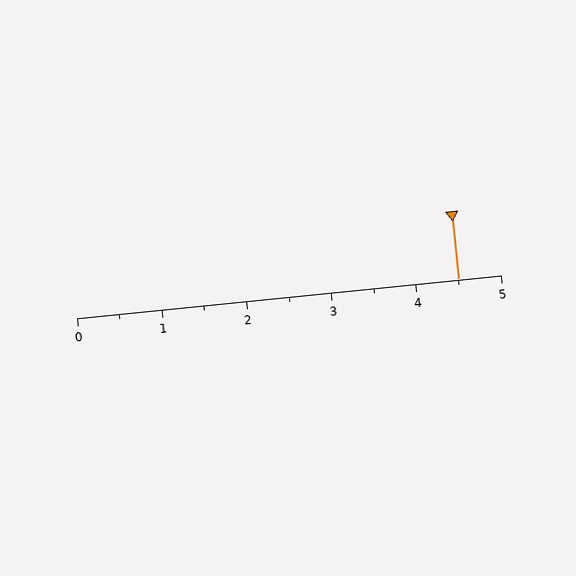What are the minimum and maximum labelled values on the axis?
The axis runs from 0 to 5.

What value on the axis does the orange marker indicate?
The marker indicates approximately 4.5.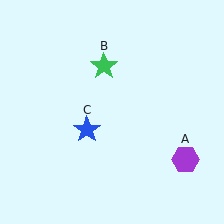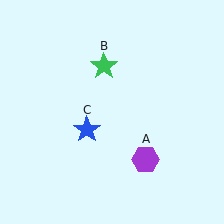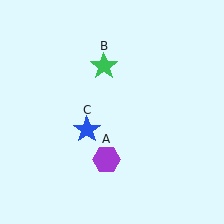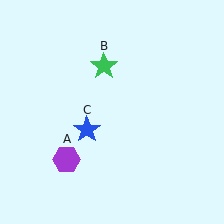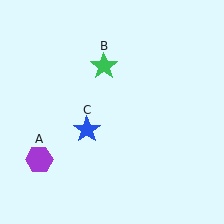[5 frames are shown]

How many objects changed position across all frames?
1 object changed position: purple hexagon (object A).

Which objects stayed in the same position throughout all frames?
Green star (object B) and blue star (object C) remained stationary.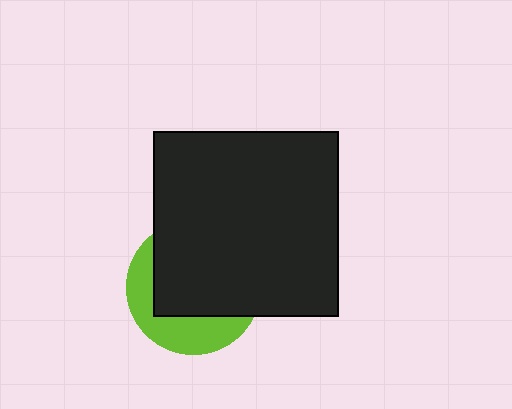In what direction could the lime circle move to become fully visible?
The lime circle could move toward the lower-left. That would shift it out from behind the black square entirely.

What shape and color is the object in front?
The object in front is a black square.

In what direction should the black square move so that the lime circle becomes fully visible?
The black square should move toward the upper-right. That is the shortest direction to clear the overlap and leave the lime circle fully visible.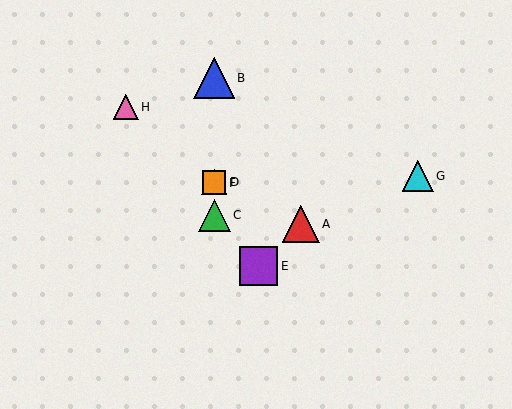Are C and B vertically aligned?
Yes, both are at x≈214.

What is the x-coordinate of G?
Object G is at x≈418.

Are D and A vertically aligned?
No, D is at x≈214 and A is at x≈301.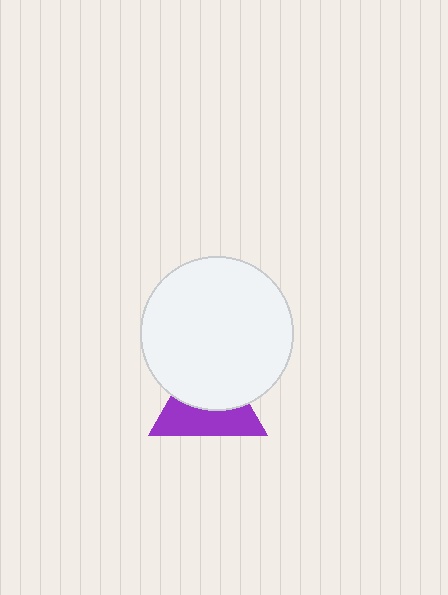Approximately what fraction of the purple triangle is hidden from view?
Roughly 52% of the purple triangle is hidden behind the white circle.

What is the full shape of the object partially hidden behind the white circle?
The partially hidden object is a purple triangle.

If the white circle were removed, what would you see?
You would see the complete purple triangle.